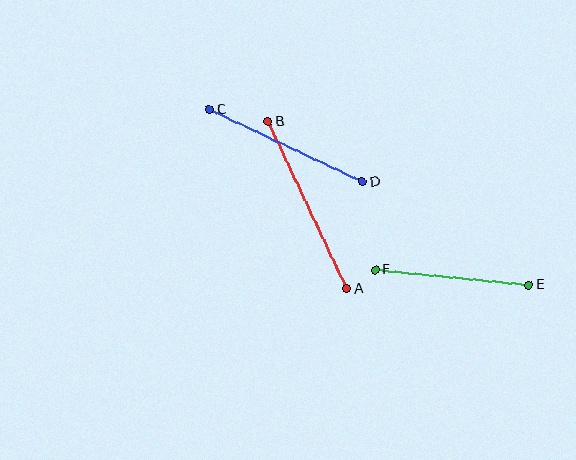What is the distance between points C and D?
The distance is approximately 169 pixels.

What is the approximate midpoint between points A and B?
The midpoint is at approximately (308, 205) pixels.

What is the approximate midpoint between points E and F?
The midpoint is at approximately (452, 277) pixels.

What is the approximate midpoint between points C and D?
The midpoint is at approximately (286, 146) pixels.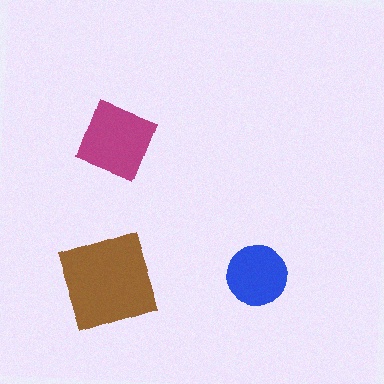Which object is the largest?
The brown diamond.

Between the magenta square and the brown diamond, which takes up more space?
The brown diamond.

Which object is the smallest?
The blue circle.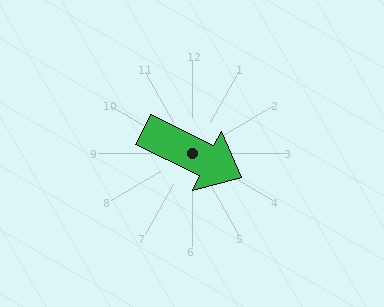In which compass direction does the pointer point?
Southeast.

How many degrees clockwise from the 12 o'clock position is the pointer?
Approximately 116 degrees.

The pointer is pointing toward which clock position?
Roughly 4 o'clock.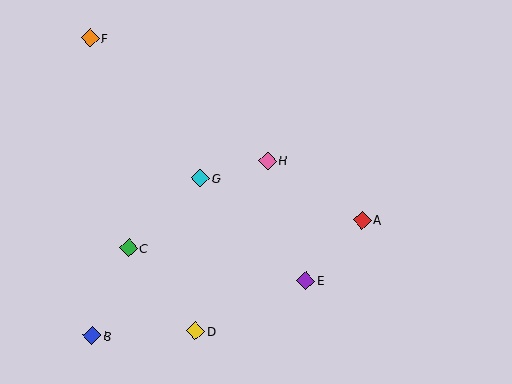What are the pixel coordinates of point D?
Point D is at (196, 331).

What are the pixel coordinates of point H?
Point H is at (267, 161).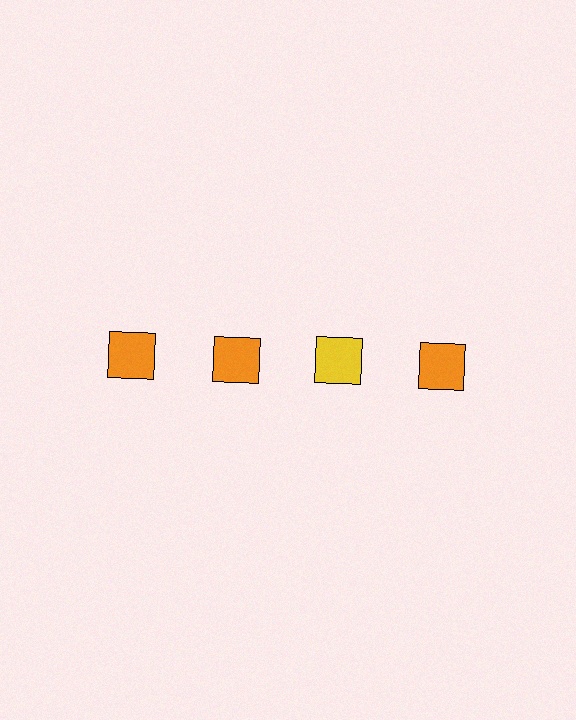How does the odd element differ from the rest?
It has a different color: yellow instead of orange.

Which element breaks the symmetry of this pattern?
The yellow square in the top row, center column breaks the symmetry. All other shapes are orange squares.